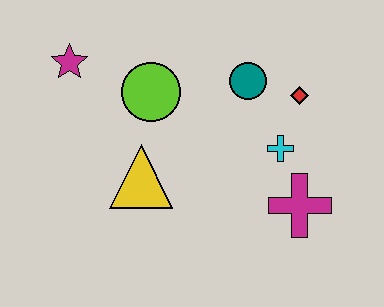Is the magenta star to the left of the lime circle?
Yes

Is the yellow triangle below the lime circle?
Yes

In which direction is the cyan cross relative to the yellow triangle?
The cyan cross is to the right of the yellow triangle.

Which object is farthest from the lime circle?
The magenta cross is farthest from the lime circle.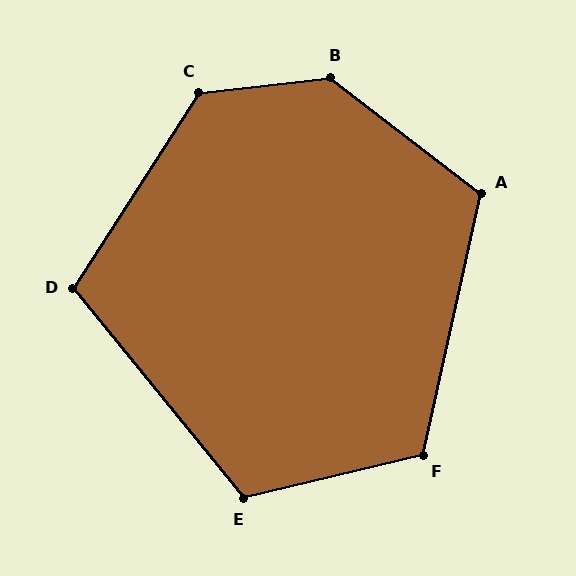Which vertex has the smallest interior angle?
D, at approximately 108 degrees.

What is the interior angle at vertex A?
Approximately 115 degrees (obtuse).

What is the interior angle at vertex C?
Approximately 129 degrees (obtuse).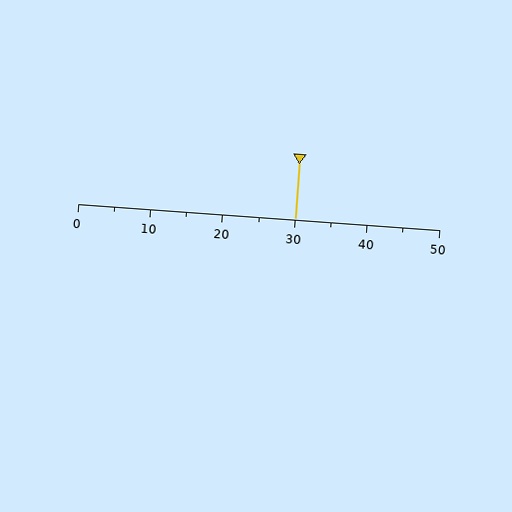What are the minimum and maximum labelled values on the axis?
The axis runs from 0 to 50.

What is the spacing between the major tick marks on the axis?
The major ticks are spaced 10 apart.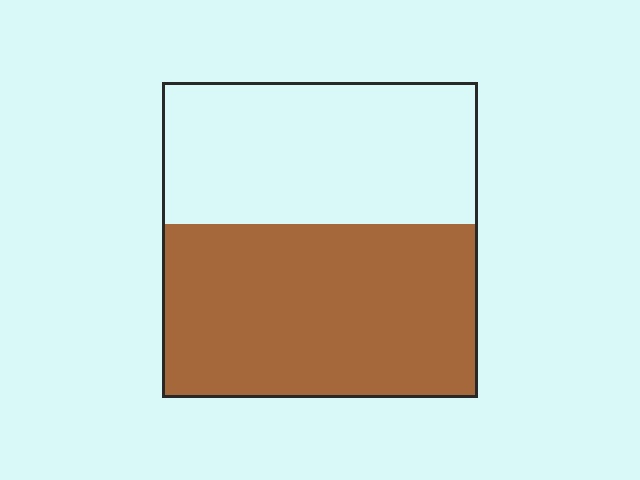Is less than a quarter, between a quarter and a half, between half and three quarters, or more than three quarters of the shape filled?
Between half and three quarters.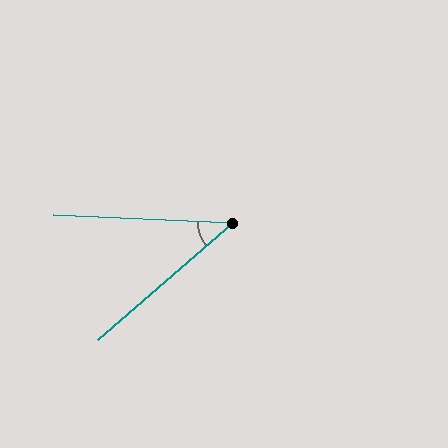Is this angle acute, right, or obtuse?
It is acute.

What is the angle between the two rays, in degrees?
Approximately 44 degrees.